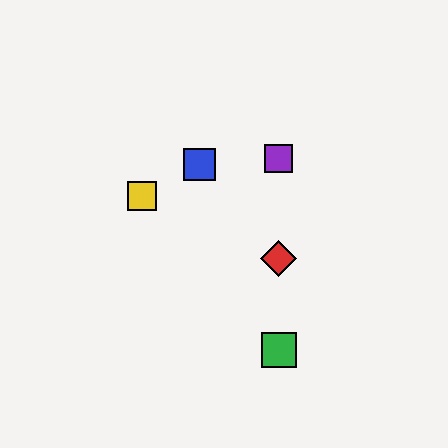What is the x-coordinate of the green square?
The green square is at x≈279.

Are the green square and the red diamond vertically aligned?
Yes, both are at x≈279.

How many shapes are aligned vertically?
3 shapes (the red diamond, the green square, the purple square) are aligned vertically.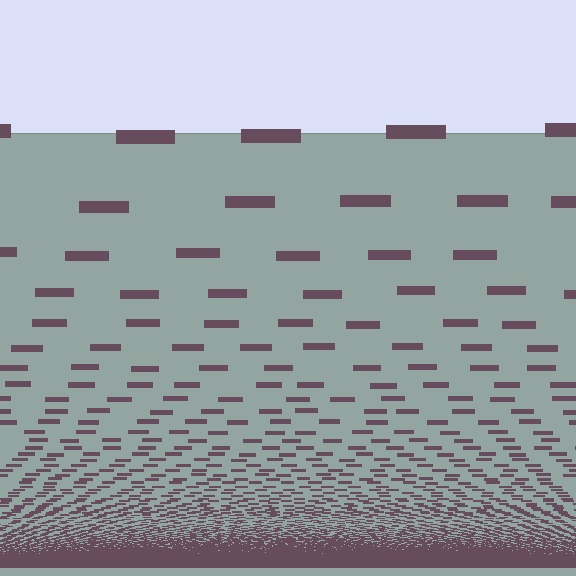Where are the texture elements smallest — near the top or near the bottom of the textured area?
Near the bottom.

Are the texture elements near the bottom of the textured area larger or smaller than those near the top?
Smaller. The gradient is inverted — elements near the bottom are smaller and denser.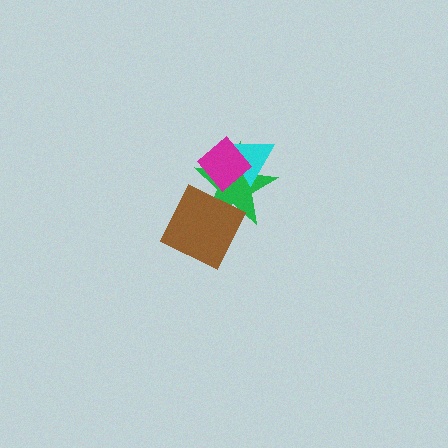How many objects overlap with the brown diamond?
1 object overlaps with the brown diamond.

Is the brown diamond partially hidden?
No, no other shape covers it.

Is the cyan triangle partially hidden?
Yes, it is partially covered by another shape.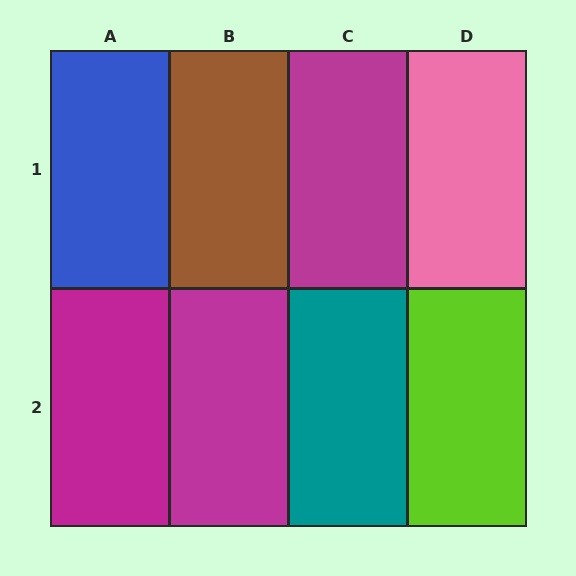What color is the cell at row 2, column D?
Lime.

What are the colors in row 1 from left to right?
Blue, brown, magenta, pink.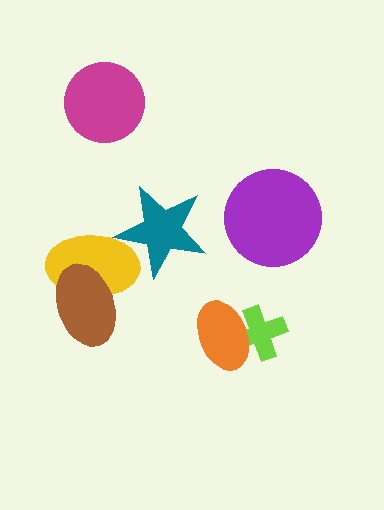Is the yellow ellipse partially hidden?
Yes, it is partially covered by another shape.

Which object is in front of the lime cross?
The orange ellipse is in front of the lime cross.